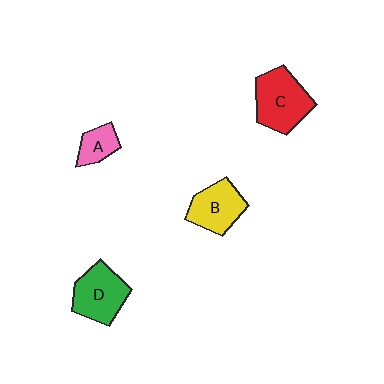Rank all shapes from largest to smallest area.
From largest to smallest: C (red), D (green), B (yellow), A (pink).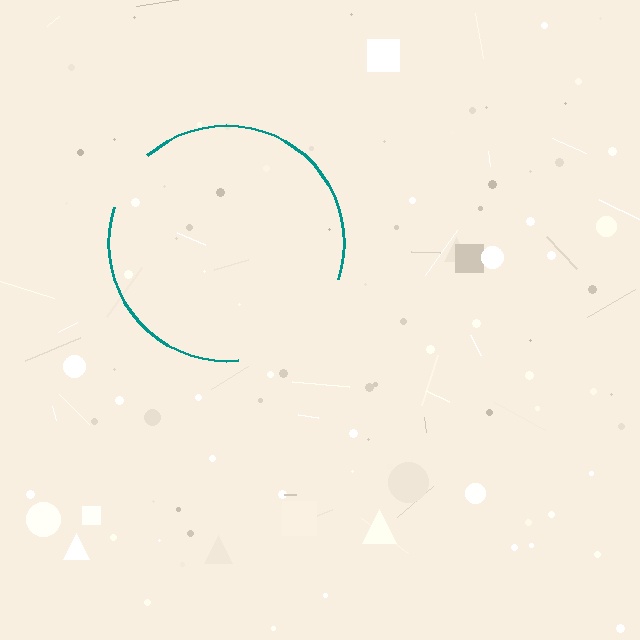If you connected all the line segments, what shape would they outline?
They would outline a circle.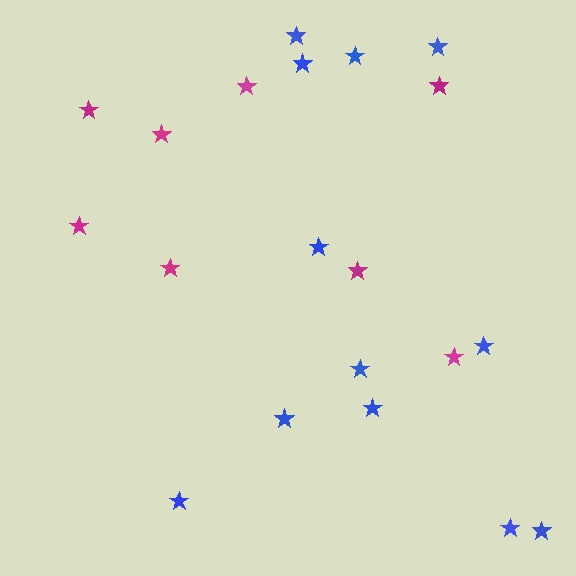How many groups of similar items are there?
There are 2 groups: one group of magenta stars (8) and one group of blue stars (12).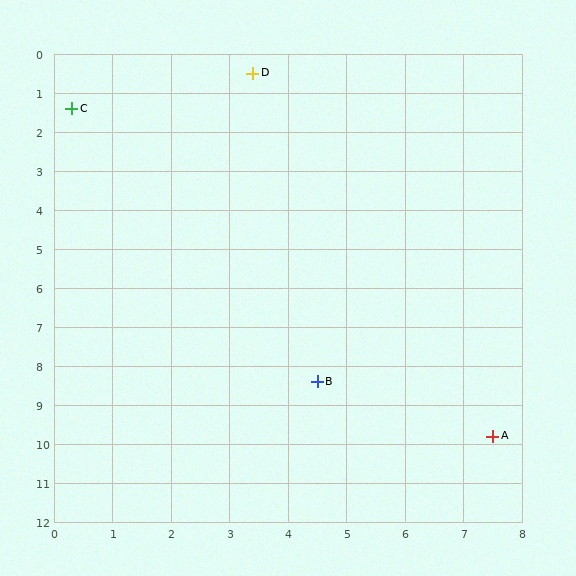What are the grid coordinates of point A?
Point A is at approximately (7.5, 9.8).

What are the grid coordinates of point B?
Point B is at approximately (4.5, 8.4).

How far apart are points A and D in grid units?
Points A and D are about 10.2 grid units apart.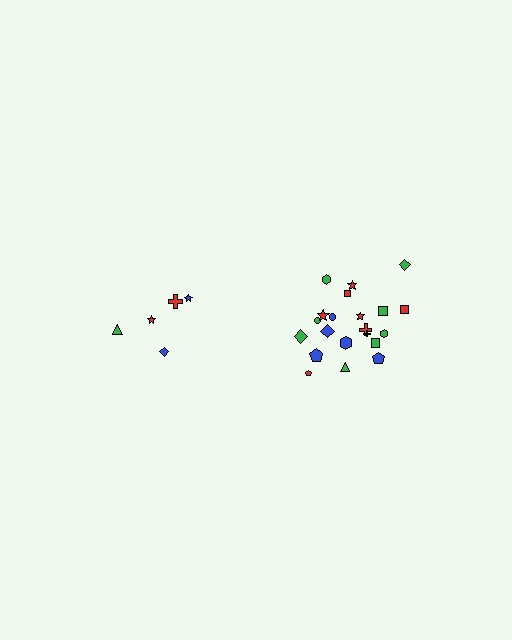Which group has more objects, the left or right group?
The right group.